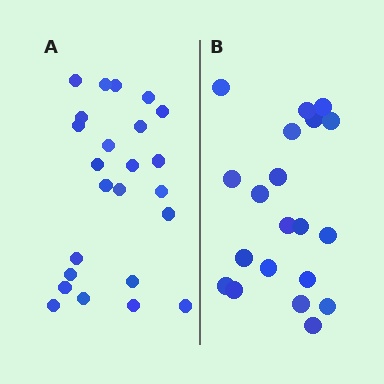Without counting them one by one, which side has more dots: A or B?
Region A (the left region) has more dots.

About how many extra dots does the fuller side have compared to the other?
Region A has about 4 more dots than region B.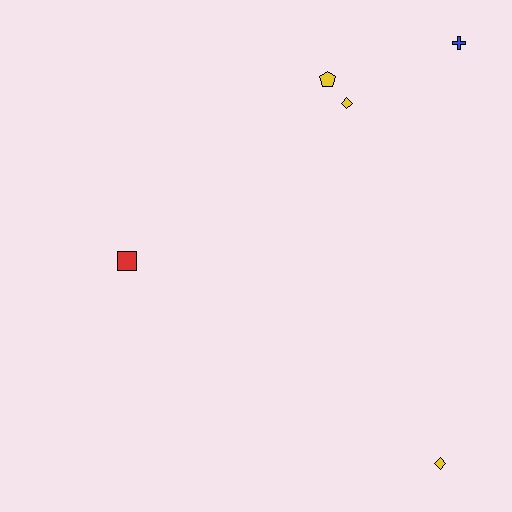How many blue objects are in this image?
There is 1 blue object.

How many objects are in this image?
There are 5 objects.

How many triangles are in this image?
There are no triangles.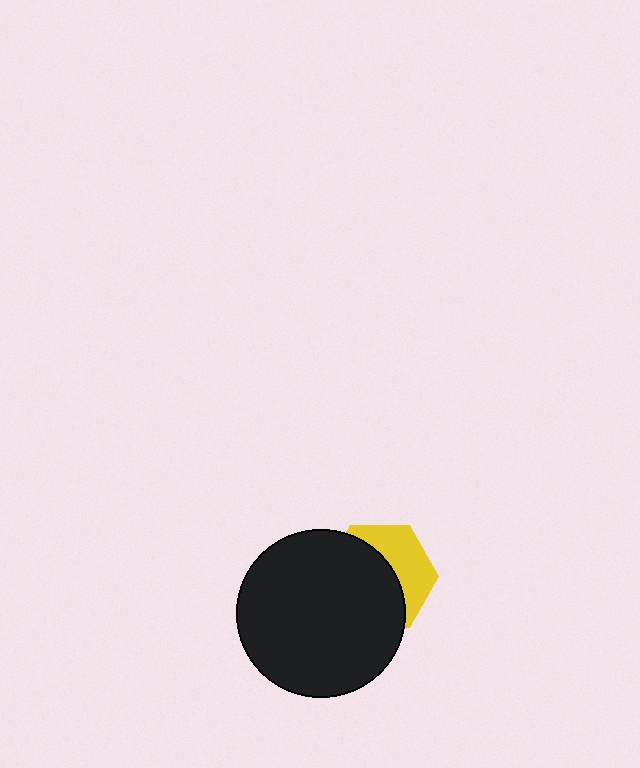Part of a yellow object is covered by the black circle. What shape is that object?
It is a hexagon.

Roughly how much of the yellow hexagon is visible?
A small part of it is visible (roughly 40%).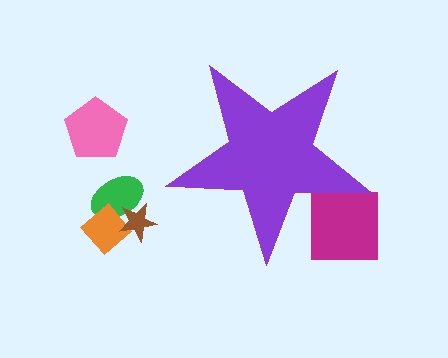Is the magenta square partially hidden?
Yes, the magenta square is partially hidden behind the purple star.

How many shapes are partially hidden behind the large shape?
1 shape is partially hidden.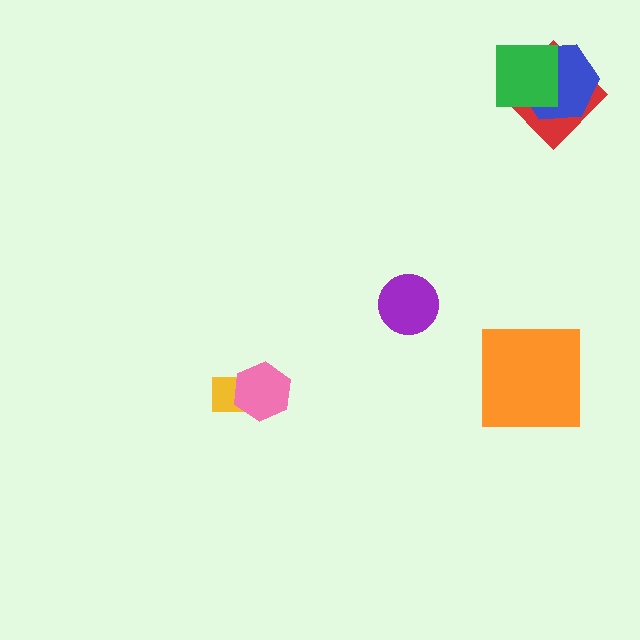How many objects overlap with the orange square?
0 objects overlap with the orange square.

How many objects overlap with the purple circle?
0 objects overlap with the purple circle.